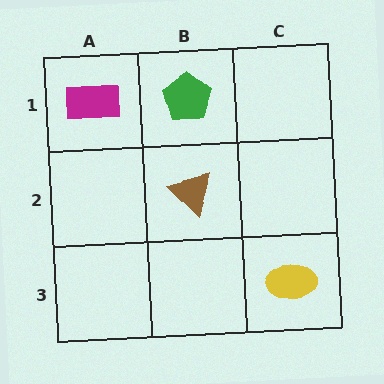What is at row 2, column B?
A brown triangle.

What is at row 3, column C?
A yellow ellipse.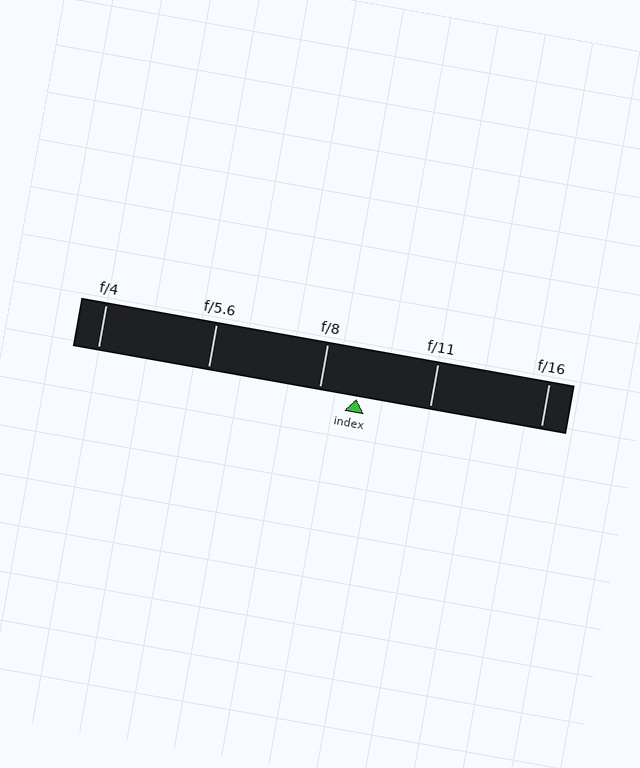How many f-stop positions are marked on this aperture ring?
There are 5 f-stop positions marked.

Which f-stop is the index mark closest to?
The index mark is closest to f/8.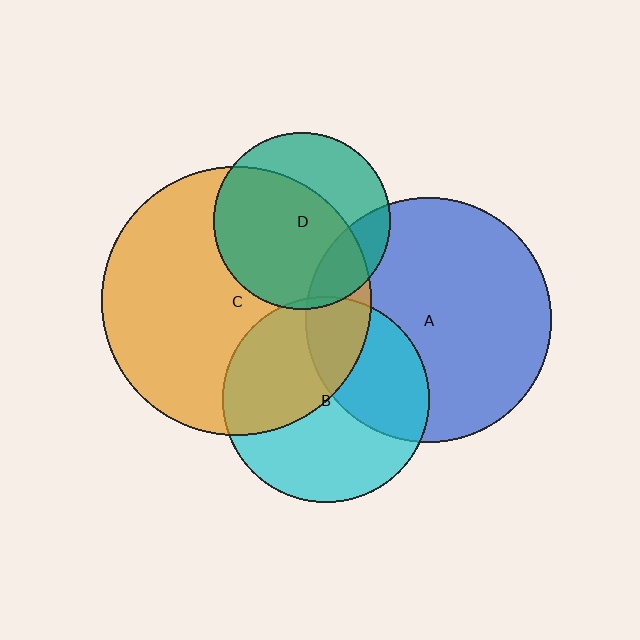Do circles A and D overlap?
Yes.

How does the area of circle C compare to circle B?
Approximately 1.7 times.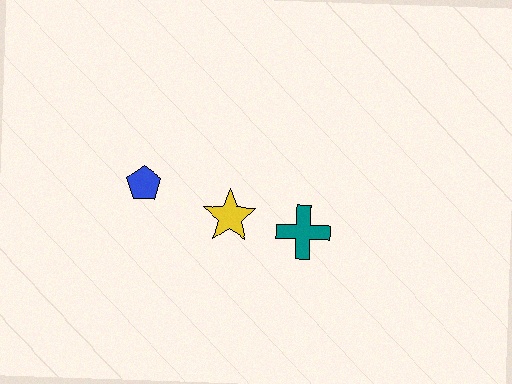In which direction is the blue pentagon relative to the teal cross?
The blue pentagon is to the left of the teal cross.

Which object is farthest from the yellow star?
The blue pentagon is farthest from the yellow star.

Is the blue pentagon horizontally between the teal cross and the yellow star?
No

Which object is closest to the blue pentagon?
The yellow star is closest to the blue pentagon.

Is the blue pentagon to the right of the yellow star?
No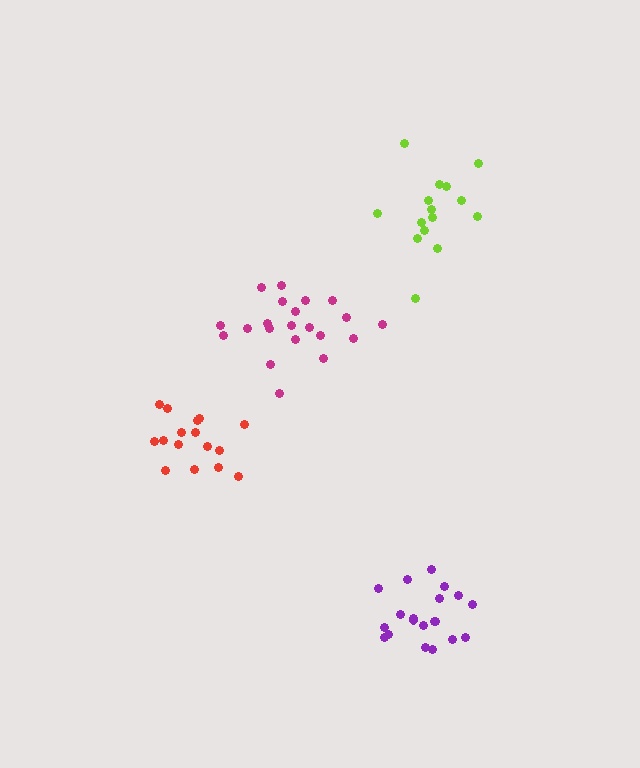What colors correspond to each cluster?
The clusters are colored: purple, magenta, red, lime.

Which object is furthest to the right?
The lime cluster is rightmost.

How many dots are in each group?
Group 1: 20 dots, Group 2: 21 dots, Group 3: 16 dots, Group 4: 15 dots (72 total).